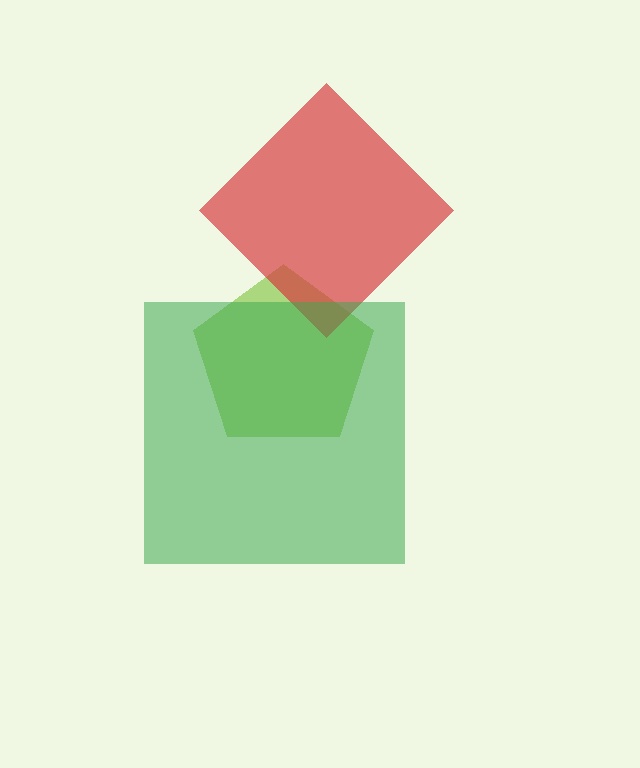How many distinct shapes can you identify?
There are 3 distinct shapes: a lime pentagon, a red diamond, a green square.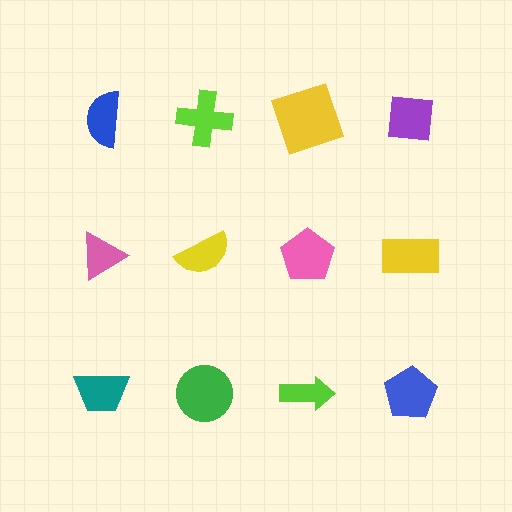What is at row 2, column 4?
A yellow rectangle.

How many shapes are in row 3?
4 shapes.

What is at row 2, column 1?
A pink triangle.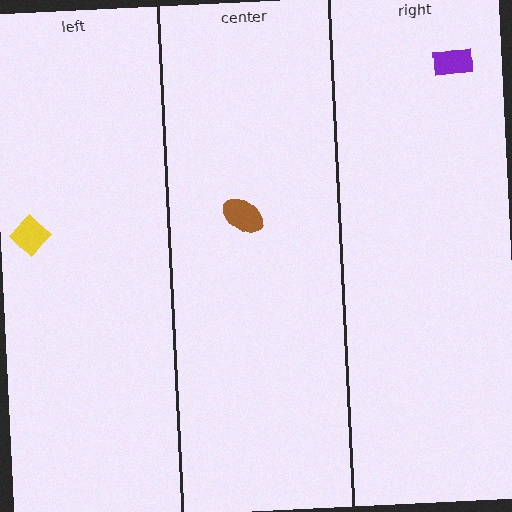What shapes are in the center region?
The brown ellipse.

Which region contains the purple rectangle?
The right region.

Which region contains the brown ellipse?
The center region.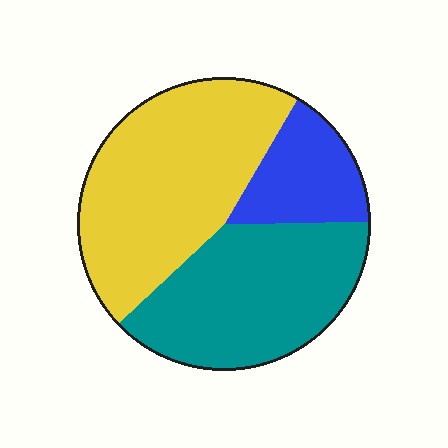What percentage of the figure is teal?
Teal takes up about three eighths (3/8) of the figure.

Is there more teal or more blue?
Teal.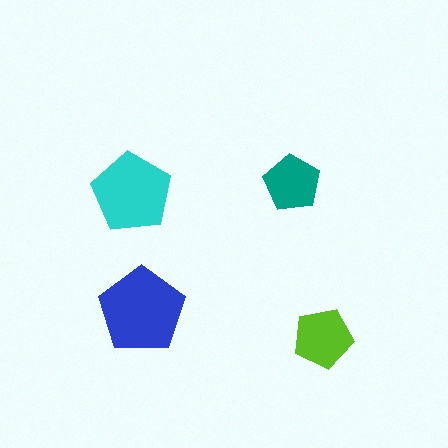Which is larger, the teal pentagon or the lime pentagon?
The lime one.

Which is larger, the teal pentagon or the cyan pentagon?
The cyan one.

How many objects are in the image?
There are 4 objects in the image.